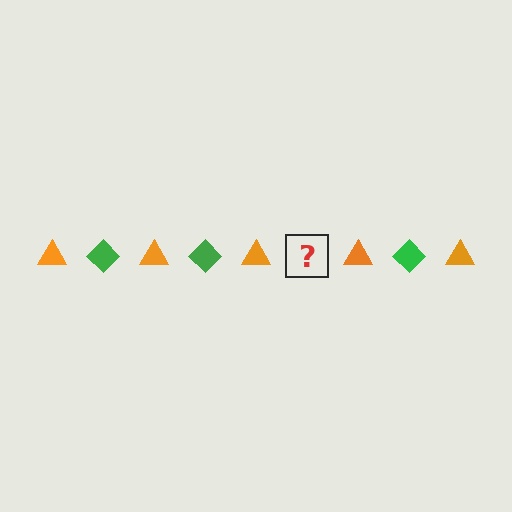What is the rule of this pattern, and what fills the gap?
The rule is that the pattern alternates between orange triangle and green diamond. The gap should be filled with a green diamond.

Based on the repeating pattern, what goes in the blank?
The blank should be a green diamond.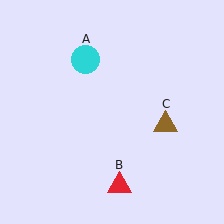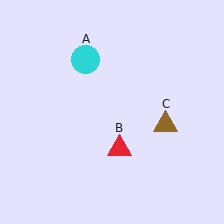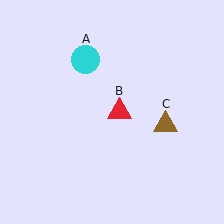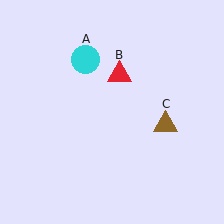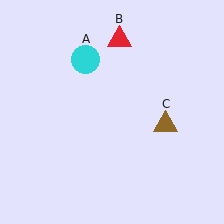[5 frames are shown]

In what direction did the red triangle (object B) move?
The red triangle (object B) moved up.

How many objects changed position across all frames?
1 object changed position: red triangle (object B).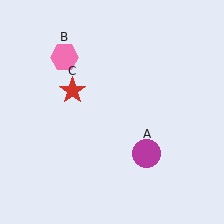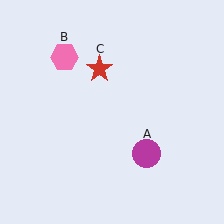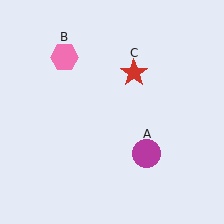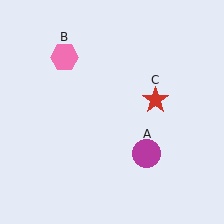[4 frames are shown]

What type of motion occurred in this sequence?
The red star (object C) rotated clockwise around the center of the scene.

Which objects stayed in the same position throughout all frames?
Magenta circle (object A) and pink hexagon (object B) remained stationary.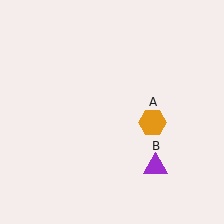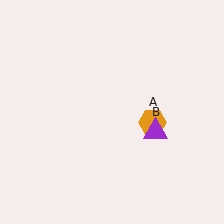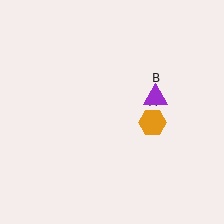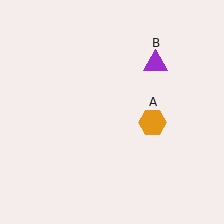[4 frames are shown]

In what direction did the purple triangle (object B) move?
The purple triangle (object B) moved up.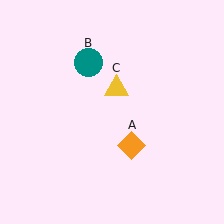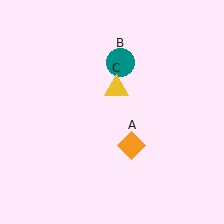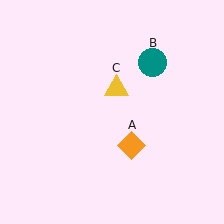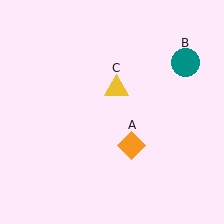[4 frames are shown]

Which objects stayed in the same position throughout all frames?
Orange diamond (object A) and yellow triangle (object C) remained stationary.